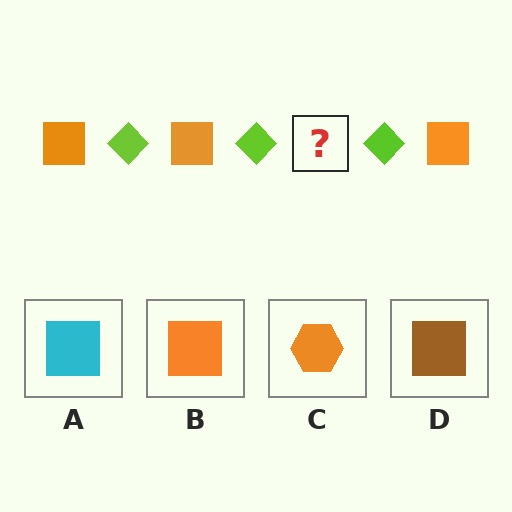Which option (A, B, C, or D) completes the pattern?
B.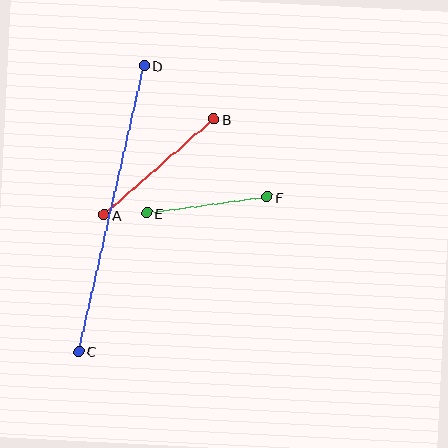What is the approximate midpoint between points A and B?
The midpoint is at approximately (159, 167) pixels.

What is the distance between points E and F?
The distance is approximately 122 pixels.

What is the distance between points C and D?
The distance is approximately 293 pixels.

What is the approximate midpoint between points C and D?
The midpoint is at approximately (111, 208) pixels.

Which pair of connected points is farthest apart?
Points C and D are farthest apart.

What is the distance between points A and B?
The distance is approximately 146 pixels.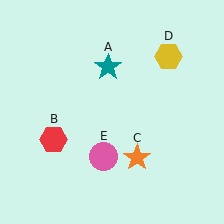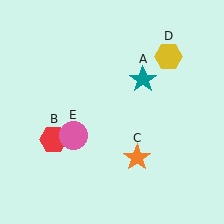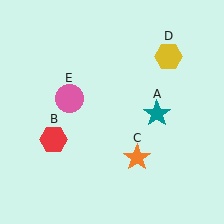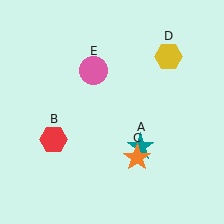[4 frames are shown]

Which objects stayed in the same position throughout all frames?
Red hexagon (object B) and orange star (object C) and yellow hexagon (object D) remained stationary.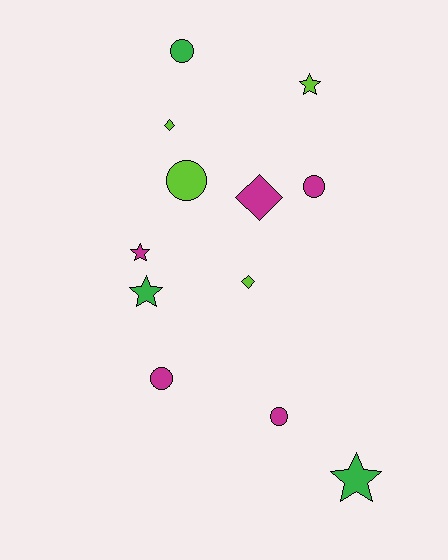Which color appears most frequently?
Magenta, with 5 objects.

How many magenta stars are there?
There is 1 magenta star.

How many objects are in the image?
There are 12 objects.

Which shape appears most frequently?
Circle, with 5 objects.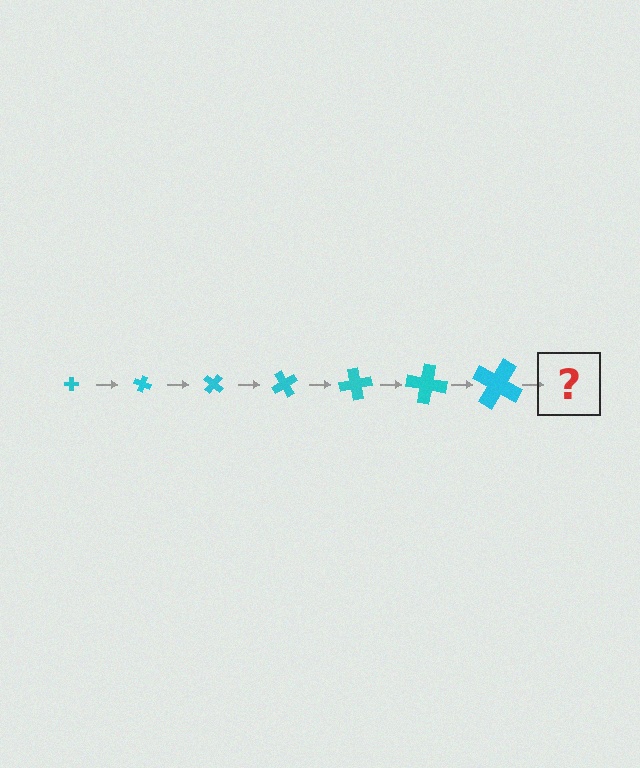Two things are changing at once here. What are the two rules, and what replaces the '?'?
The two rules are that the cross grows larger each step and it rotates 20 degrees each step. The '?' should be a cross, larger than the previous one and rotated 140 degrees from the start.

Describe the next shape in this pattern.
It should be a cross, larger than the previous one and rotated 140 degrees from the start.